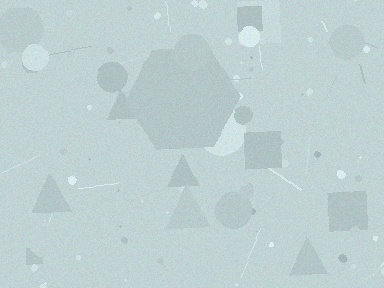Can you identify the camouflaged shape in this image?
The camouflaged shape is a hexagon.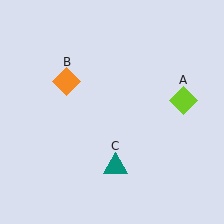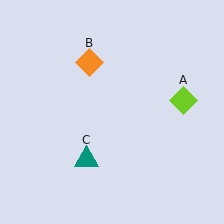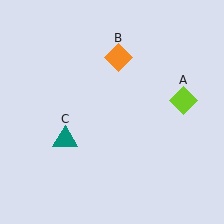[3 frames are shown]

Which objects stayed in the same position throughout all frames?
Lime diamond (object A) remained stationary.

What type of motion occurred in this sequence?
The orange diamond (object B), teal triangle (object C) rotated clockwise around the center of the scene.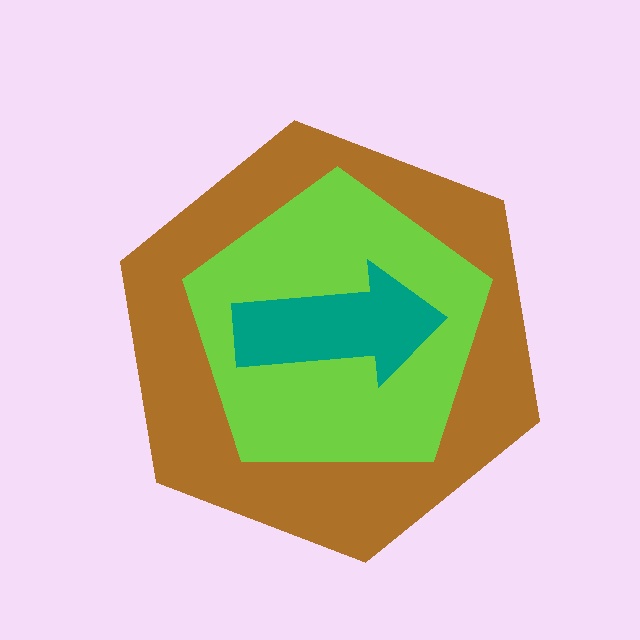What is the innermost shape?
The teal arrow.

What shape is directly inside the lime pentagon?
The teal arrow.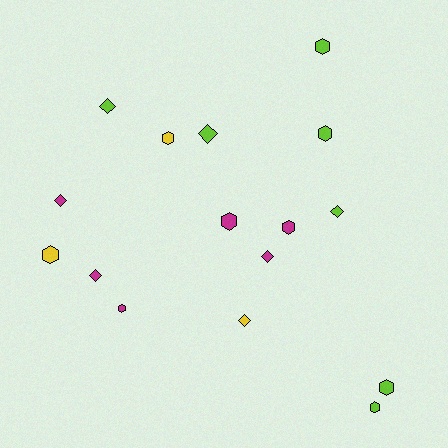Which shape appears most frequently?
Hexagon, with 9 objects.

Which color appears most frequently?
Lime, with 7 objects.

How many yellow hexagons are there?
There are 2 yellow hexagons.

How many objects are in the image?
There are 16 objects.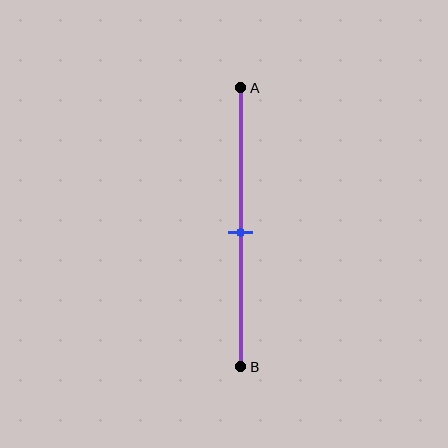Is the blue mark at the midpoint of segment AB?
Yes, the mark is approximately at the midpoint.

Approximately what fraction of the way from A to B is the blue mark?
The blue mark is approximately 50% of the way from A to B.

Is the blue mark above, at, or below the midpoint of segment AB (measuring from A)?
The blue mark is approximately at the midpoint of segment AB.